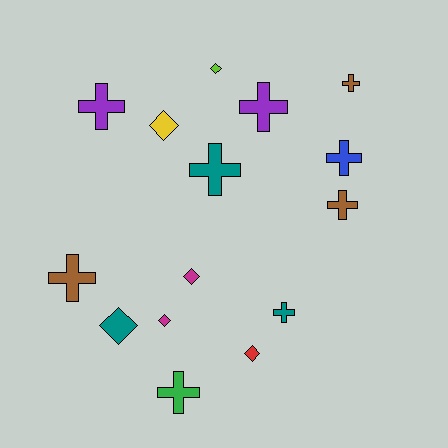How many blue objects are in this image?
There is 1 blue object.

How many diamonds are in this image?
There are 6 diamonds.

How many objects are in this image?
There are 15 objects.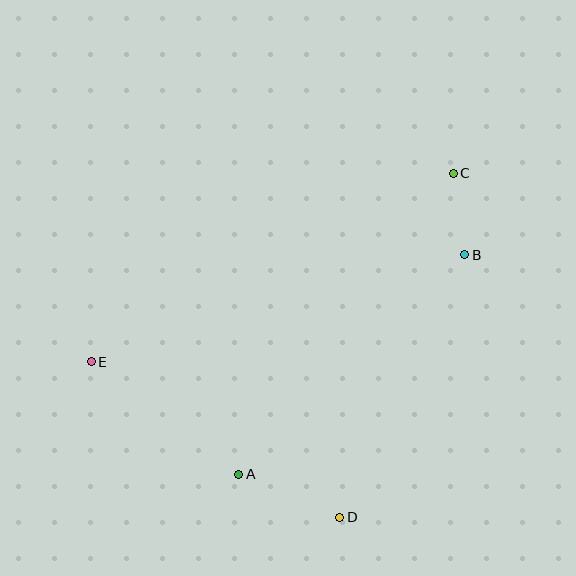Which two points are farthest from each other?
Points C and E are farthest from each other.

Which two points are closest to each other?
Points B and C are closest to each other.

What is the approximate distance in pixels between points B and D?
The distance between B and D is approximately 291 pixels.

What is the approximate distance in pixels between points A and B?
The distance between A and B is approximately 315 pixels.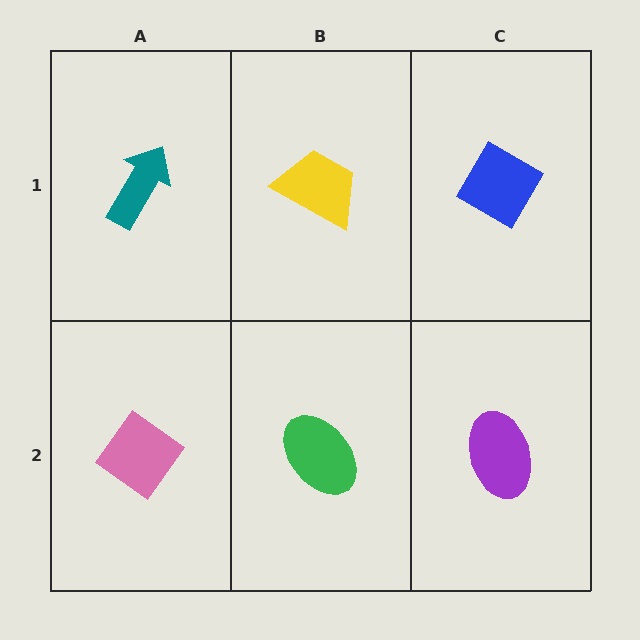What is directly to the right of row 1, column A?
A yellow trapezoid.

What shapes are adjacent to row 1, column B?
A green ellipse (row 2, column B), a teal arrow (row 1, column A), a blue diamond (row 1, column C).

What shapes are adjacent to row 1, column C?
A purple ellipse (row 2, column C), a yellow trapezoid (row 1, column B).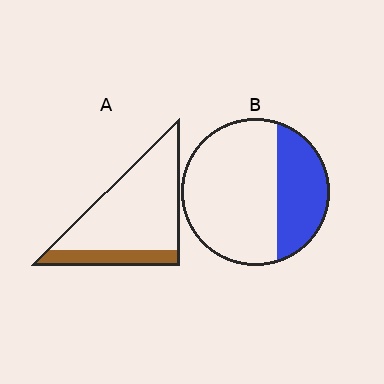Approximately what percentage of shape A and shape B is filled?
A is approximately 20% and B is approximately 30%.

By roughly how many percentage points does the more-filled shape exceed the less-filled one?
By roughly 10 percentage points (B over A).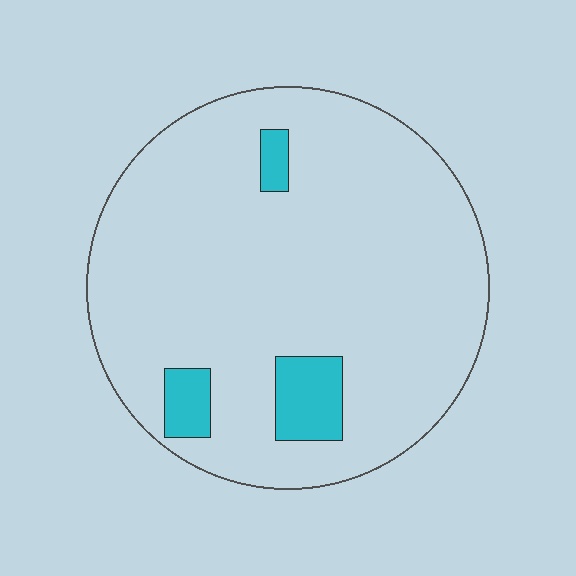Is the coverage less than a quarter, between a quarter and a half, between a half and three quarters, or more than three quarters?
Less than a quarter.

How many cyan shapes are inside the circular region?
3.